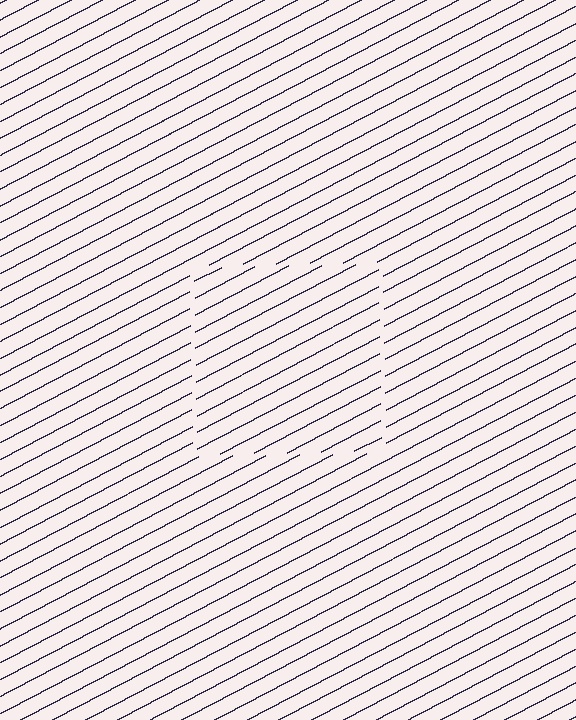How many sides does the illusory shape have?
4 sides — the line-ends trace a square.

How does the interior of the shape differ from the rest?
The interior of the shape contains the same grating, shifted by half a period — the contour is defined by the phase discontinuity where line-ends from the inner and outer gratings abut.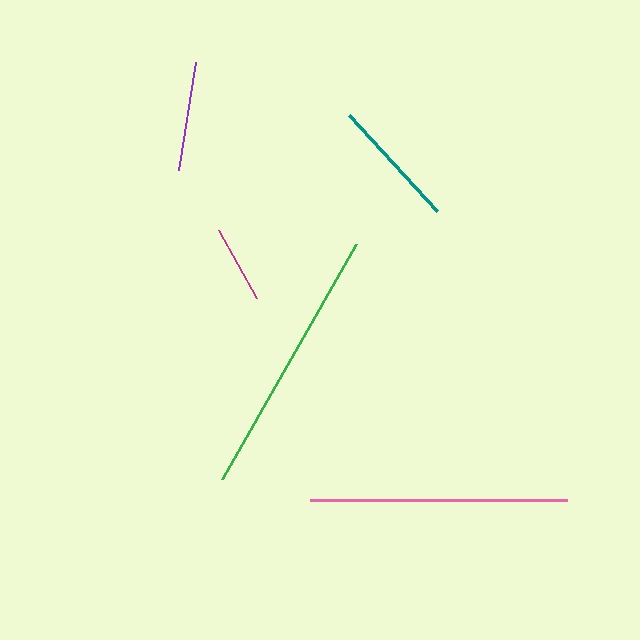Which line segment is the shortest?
The magenta line is the shortest at approximately 78 pixels.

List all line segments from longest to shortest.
From longest to shortest: green, pink, teal, purple, magenta.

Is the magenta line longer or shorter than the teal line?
The teal line is longer than the magenta line.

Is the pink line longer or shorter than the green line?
The green line is longer than the pink line.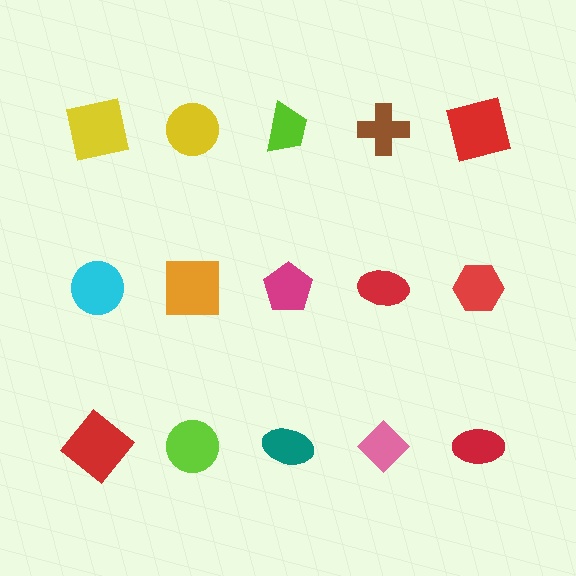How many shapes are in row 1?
5 shapes.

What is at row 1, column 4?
A brown cross.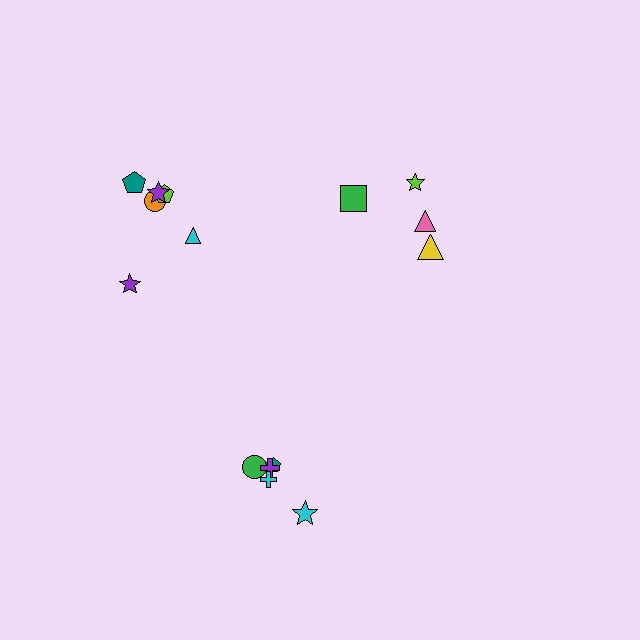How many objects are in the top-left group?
There are 6 objects.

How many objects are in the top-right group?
There are 4 objects.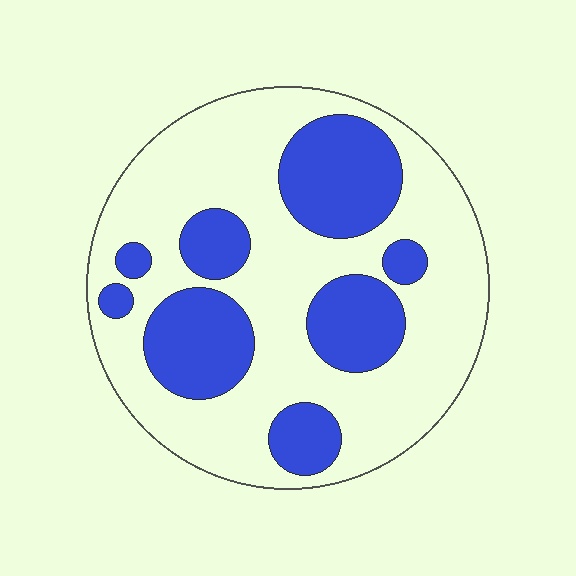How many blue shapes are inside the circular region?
8.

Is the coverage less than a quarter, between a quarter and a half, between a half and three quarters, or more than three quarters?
Between a quarter and a half.